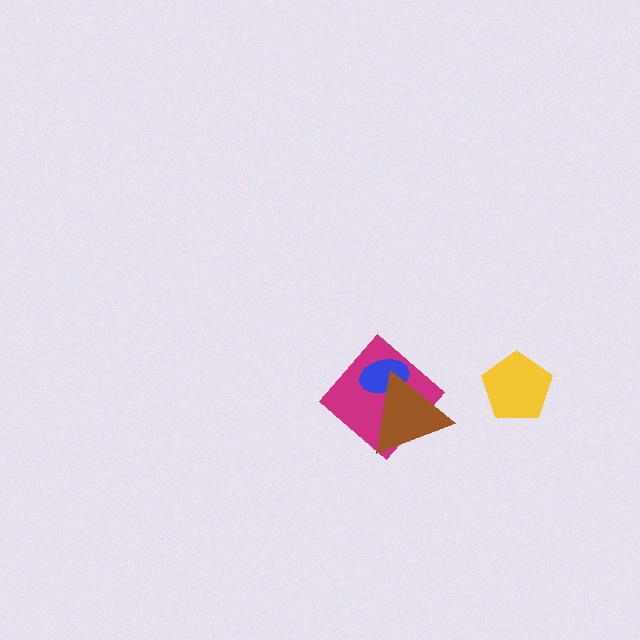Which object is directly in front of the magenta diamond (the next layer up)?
The blue ellipse is directly in front of the magenta diamond.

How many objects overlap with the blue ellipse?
2 objects overlap with the blue ellipse.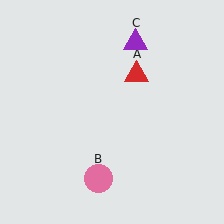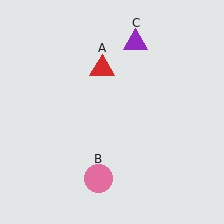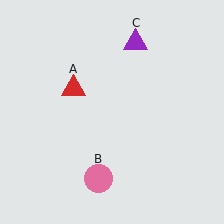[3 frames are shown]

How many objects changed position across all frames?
1 object changed position: red triangle (object A).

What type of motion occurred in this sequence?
The red triangle (object A) rotated counterclockwise around the center of the scene.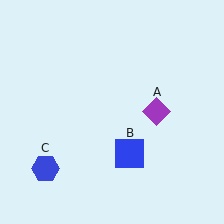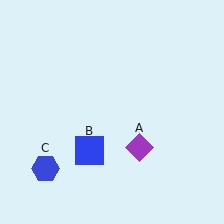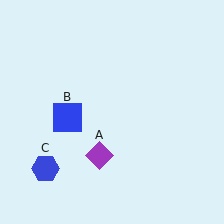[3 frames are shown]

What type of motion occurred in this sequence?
The purple diamond (object A), blue square (object B) rotated clockwise around the center of the scene.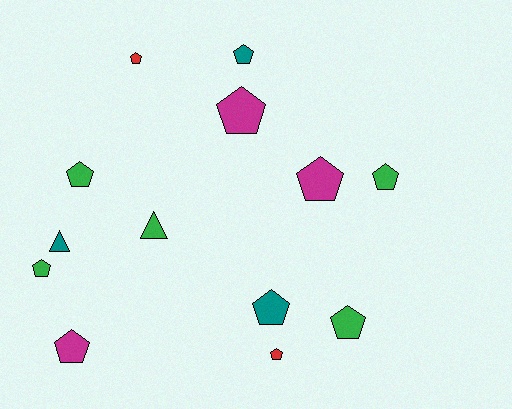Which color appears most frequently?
Green, with 5 objects.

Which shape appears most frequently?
Pentagon, with 11 objects.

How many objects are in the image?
There are 13 objects.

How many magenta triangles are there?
There are no magenta triangles.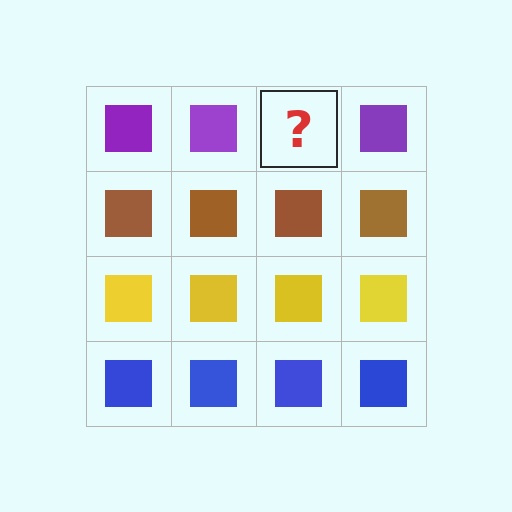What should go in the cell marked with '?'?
The missing cell should contain a purple square.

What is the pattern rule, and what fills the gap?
The rule is that each row has a consistent color. The gap should be filled with a purple square.